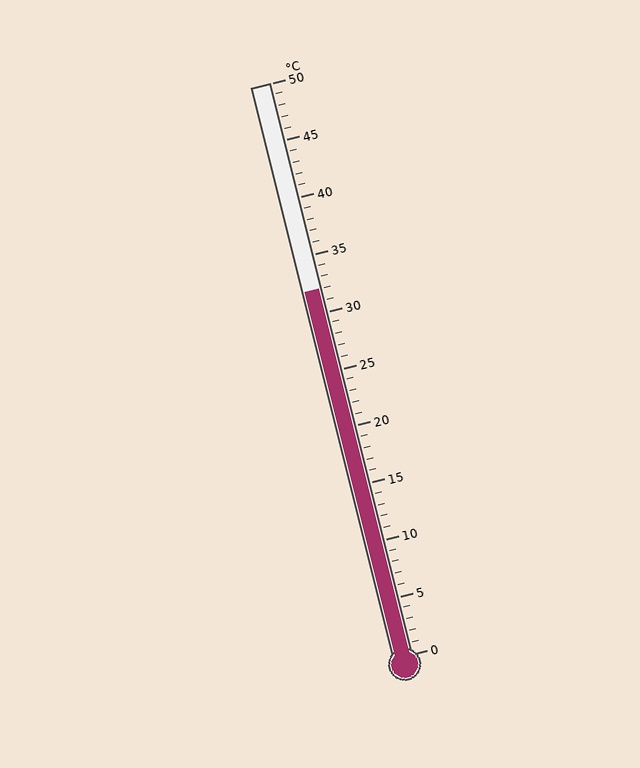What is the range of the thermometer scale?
The thermometer scale ranges from 0°C to 50°C.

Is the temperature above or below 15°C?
The temperature is above 15°C.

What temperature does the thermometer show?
The thermometer shows approximately 32°C.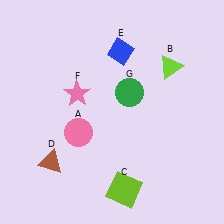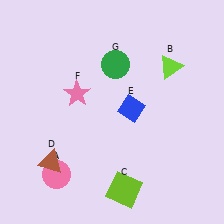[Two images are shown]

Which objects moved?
The objects that moved are: the pink circle (A), the blue diamond (E), the green circle (G).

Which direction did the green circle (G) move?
The green circle (G) moved up.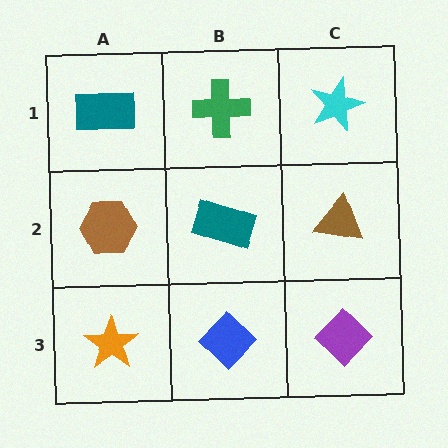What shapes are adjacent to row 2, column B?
A green cross (row 1, column B), a blue diamond (row 3, column B), a brown hexagon (row 2, column A), a brown triangle (row 2, column C).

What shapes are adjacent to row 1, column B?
A teal rectangle (row 2, column B), a teal rectangle (row 1, column A), a cyan star (row 1, column C).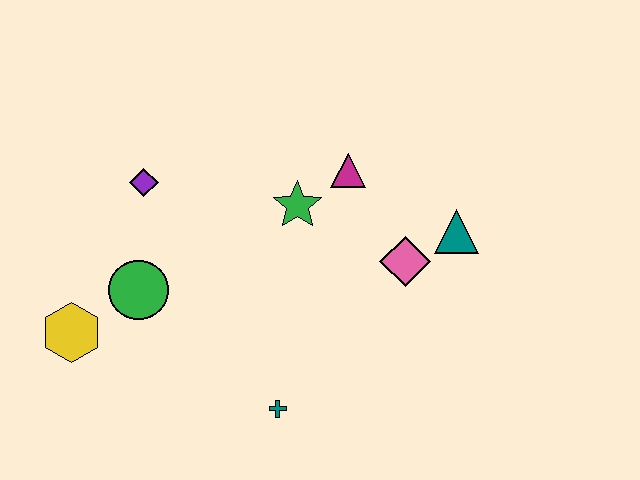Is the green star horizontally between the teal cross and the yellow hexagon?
No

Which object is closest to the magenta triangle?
The green star is closest to the magenta triangle.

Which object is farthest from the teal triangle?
The yellow hexagon is farthest from the teal triangle.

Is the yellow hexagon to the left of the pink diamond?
Yes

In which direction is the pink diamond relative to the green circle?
The pink diamond is to the right of the green circle.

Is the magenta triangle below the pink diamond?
No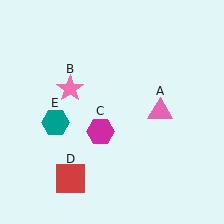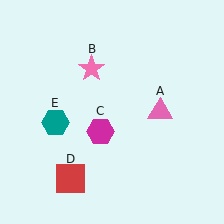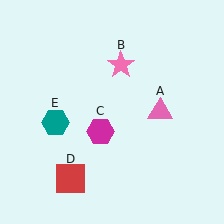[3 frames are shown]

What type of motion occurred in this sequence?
The pink star (object B) rotated clockwise around the center of the scene.